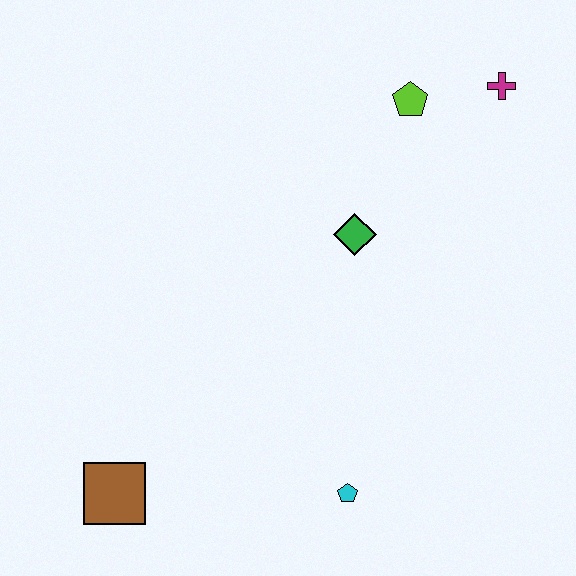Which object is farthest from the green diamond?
The brown square is farthest from the green diamond.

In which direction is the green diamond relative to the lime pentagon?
The green diamond is below the lime pentagon.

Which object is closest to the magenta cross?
The lime pentagon is closest to the magenta cross.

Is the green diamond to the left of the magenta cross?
Yes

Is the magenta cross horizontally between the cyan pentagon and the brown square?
No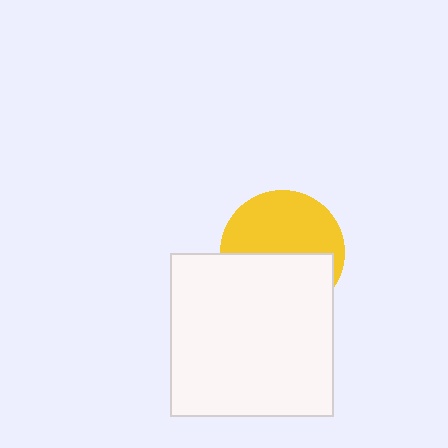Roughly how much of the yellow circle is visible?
About half of it is visible (roughly 53%).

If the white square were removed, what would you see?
You would see the complete yellow circle.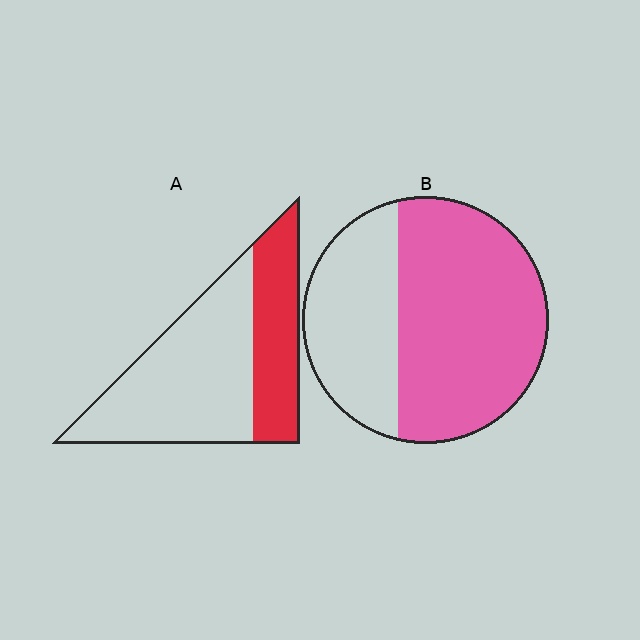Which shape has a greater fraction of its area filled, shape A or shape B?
Shape B.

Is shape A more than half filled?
No.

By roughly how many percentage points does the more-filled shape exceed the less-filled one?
By roughly 30 percentage points (B over A).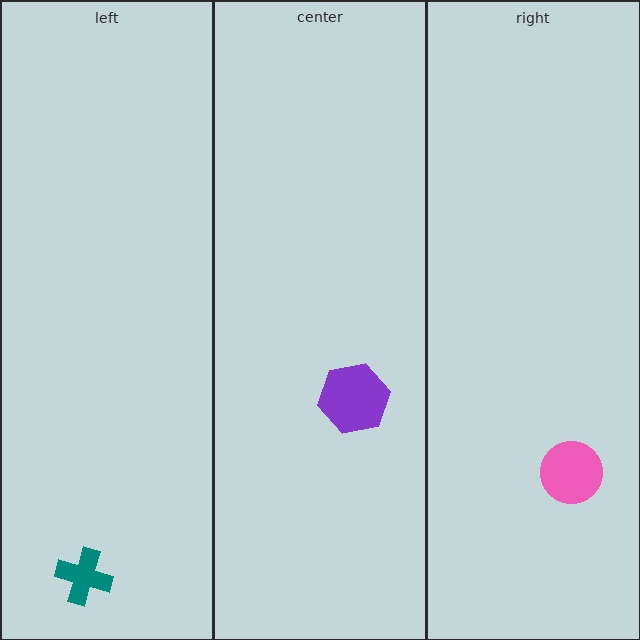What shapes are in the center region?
The purple hexagon.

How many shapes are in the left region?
1.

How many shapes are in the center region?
1.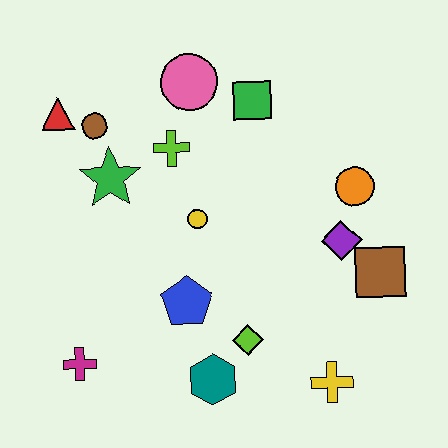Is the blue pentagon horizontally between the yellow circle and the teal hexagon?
No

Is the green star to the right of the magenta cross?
Yes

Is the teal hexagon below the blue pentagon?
Yes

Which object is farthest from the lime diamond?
The red triangle is farthest from the lime diamond.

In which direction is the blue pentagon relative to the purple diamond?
The blue pentagon is to the left of the purple diamond.